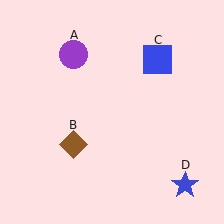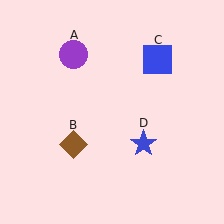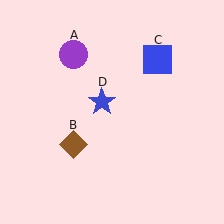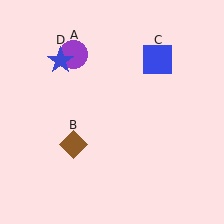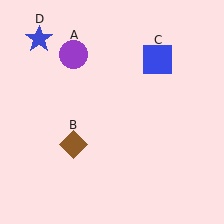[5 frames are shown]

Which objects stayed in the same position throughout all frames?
Purple circle (object A) and brown diamond (object B) and blue square (object C) remained stationary.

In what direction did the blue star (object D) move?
The blue star (object D) moved up and to the left.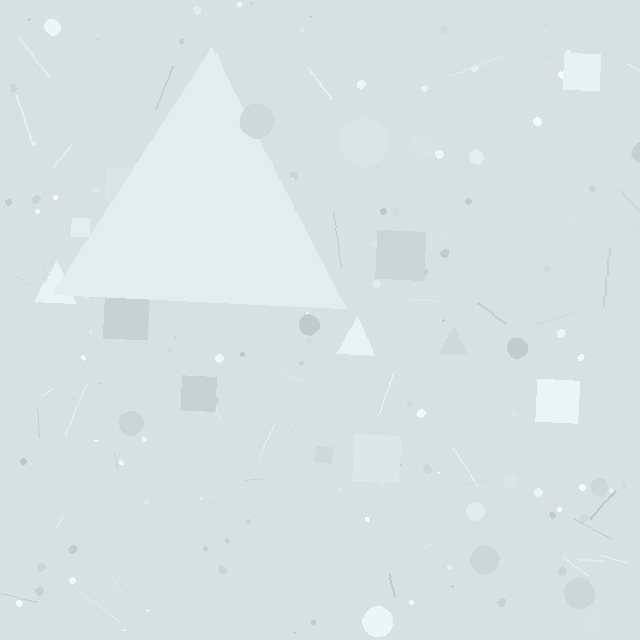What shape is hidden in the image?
A triangle is hidden in the image.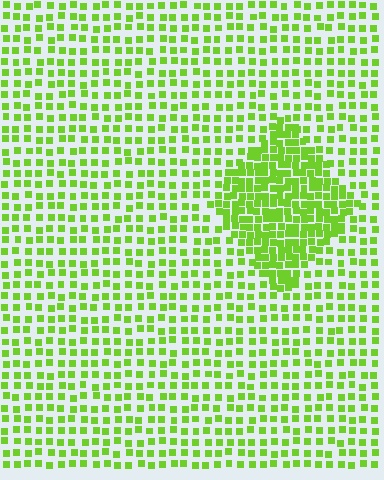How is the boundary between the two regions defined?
The boundary is defined by a change in element density (approximately 2.1x ratio). All elements are the same color, size, and shape.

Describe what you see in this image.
The image contains small lime elements arranged at two different densities. A diamond-shaped region is visible where the elements are more densely packed than the surrounding area.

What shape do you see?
I see a diamond.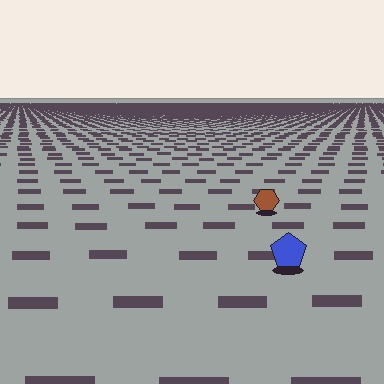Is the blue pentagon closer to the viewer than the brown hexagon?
Yes. The blue pentagon is closer — you can tell from the texture gradient: the ground texture is coarser near it.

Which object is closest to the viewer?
The blue pentagon is closest. The texture marks near it are larger and more spread out.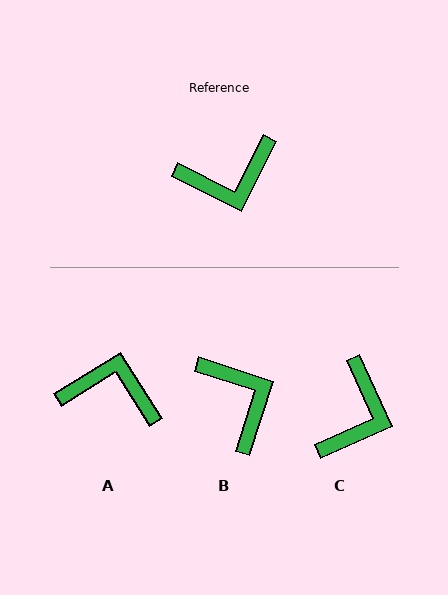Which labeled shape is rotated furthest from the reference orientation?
A, about 149 degrees away.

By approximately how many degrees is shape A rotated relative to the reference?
Approximately 149 degrees counter-clockwise.